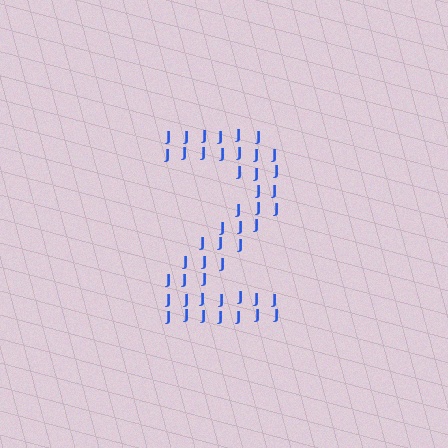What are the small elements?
The small elements are letter J's.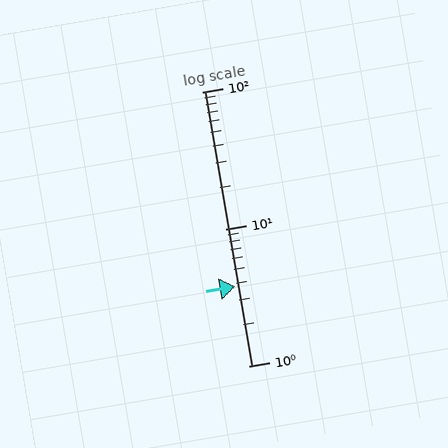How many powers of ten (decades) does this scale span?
The scale spans 2 decades, from 1 to 100.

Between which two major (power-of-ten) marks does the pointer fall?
The pointer is between 1 and 10.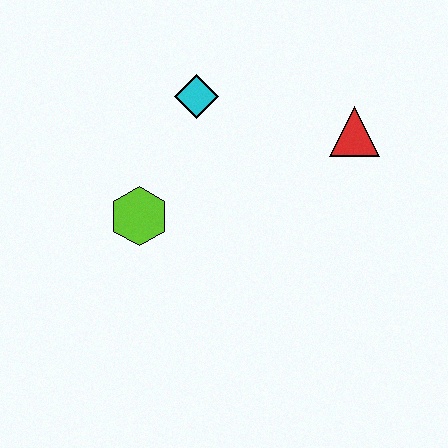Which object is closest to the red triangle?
The cyan diamond is closest to the red triangle.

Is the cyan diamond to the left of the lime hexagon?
No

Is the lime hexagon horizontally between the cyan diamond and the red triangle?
No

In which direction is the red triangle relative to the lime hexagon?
The red triangle is to the right of the lime hexagon.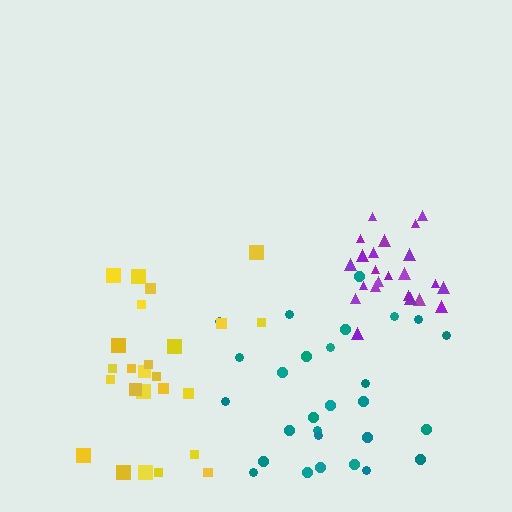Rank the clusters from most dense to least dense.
purple, yellow, teal.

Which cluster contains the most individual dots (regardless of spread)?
Teal (28).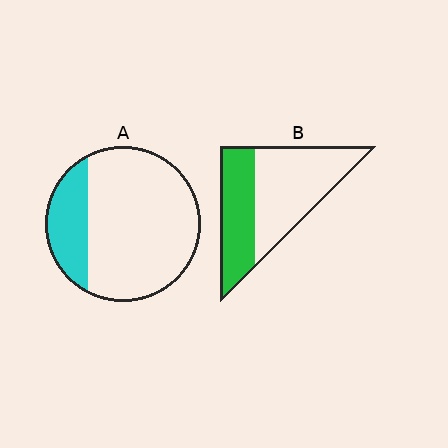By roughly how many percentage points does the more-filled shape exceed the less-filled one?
By roughly 15 percentage points (B over A).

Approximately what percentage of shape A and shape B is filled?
A is approximately 20% and B is approximately 40%.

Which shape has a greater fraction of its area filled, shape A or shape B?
Shape B.